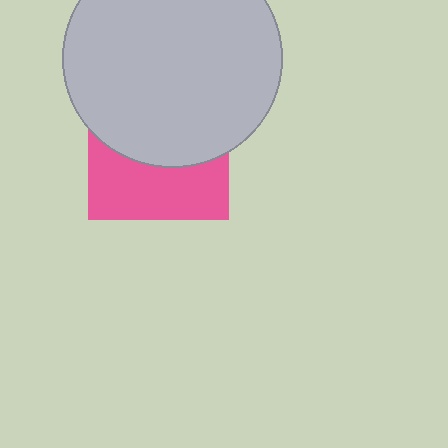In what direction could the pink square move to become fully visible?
The pink square could move down. That would shift it out from behind the light gray circle entirely.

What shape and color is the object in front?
The object in front is a light gray circle.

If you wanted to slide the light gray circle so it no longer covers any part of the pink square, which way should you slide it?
Slide it up — that is the most direct way to separate the two shapes.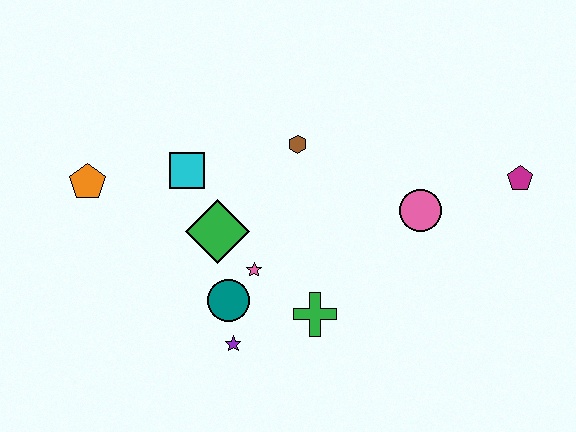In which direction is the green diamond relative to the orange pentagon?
The green diamond is to the right of the orange pentagon.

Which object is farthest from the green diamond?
The magenta pentagon is farthest from the green diamond.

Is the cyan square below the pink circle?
No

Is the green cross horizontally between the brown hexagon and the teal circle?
No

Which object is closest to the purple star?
The teal circle is closest to the purple star.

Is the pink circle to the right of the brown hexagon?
Yes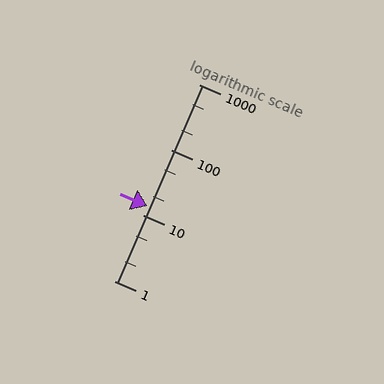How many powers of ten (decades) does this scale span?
The scale spans 3 decades, from 1 to 1000.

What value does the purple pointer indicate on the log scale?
The pointer indicates approximately 14.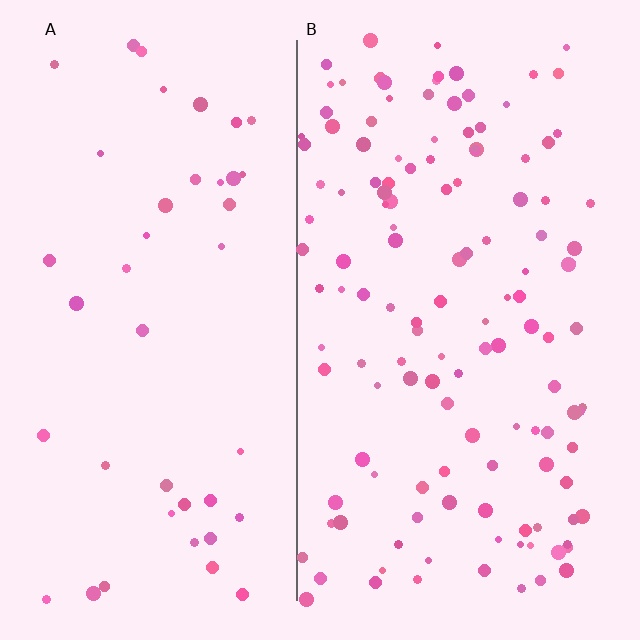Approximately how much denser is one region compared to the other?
Approximately 3.1× — region B over region A.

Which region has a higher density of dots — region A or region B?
B (the right).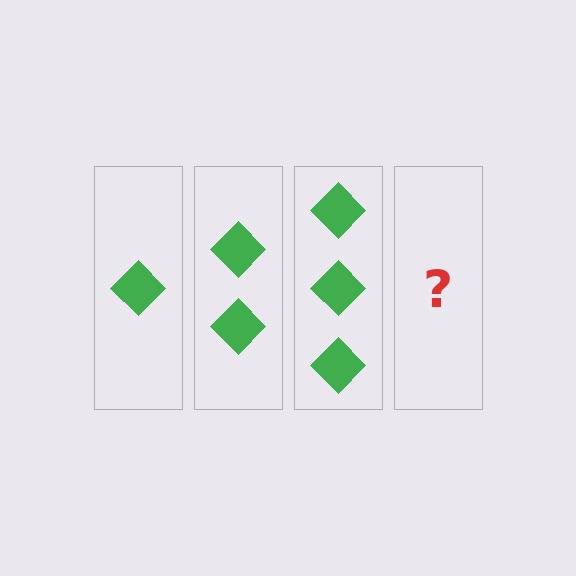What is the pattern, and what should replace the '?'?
The pattern is that each step adds one more diamond. The '?' should be 4 diamonds.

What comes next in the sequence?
The next element should be 4 diamonds.